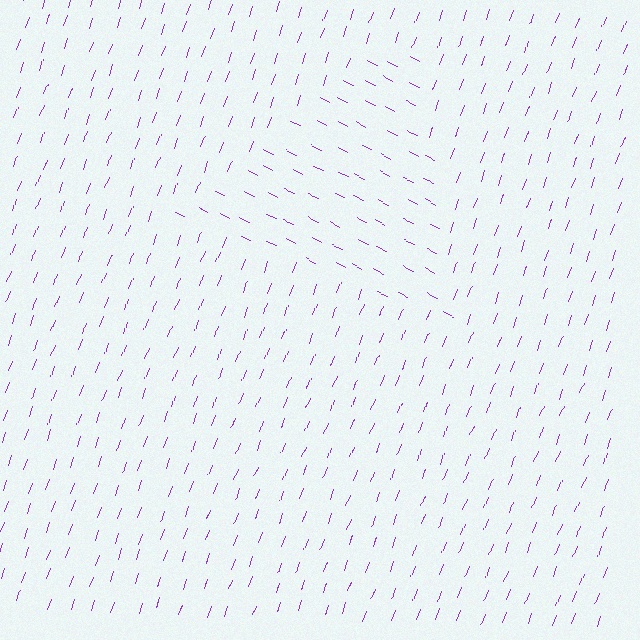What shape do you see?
I see a triangle.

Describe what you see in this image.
The image is filled with small purple line segments. A triangle region in the image has lines oriented differently from the surrounding lines, creating a visible texture boundary.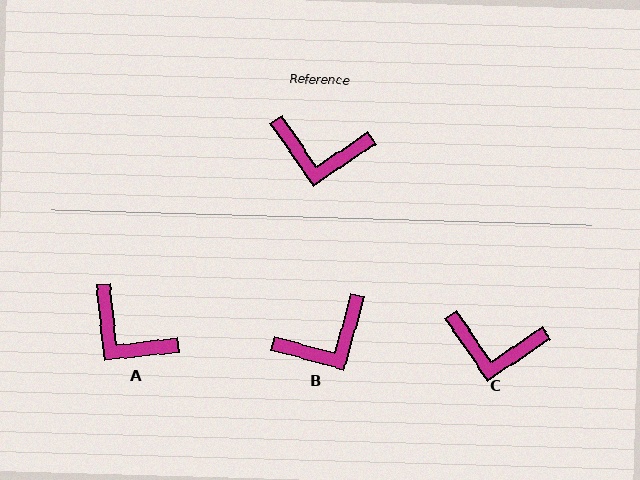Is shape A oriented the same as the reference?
No, it is off by about 28 degrees.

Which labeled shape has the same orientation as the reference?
C.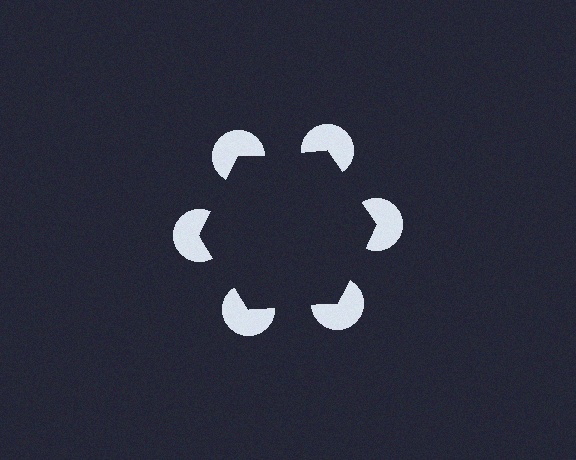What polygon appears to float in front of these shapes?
An illusory hexagon — its edges are inferred from the aligned wedge cuts in the pac-man discs, not physically drawn.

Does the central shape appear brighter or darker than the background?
It typically appears slightly darker than the background, even though no actual brightness change is drawn.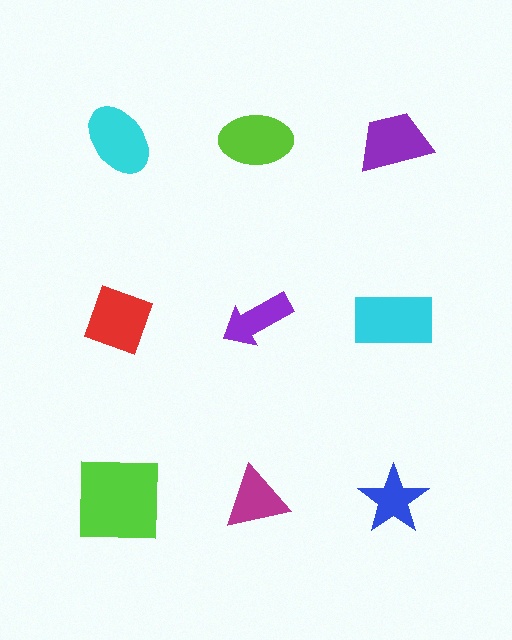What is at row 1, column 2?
A lime ellipse.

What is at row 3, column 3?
A blue star.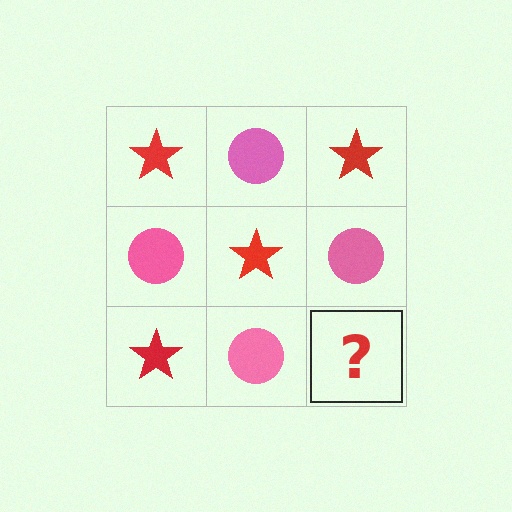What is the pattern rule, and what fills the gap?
The rule is that it alternates red star and pink circle in a checkerboard pattern. The gap should be filled with a red star.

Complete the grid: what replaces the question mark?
The question mark should be replaced with a red star.